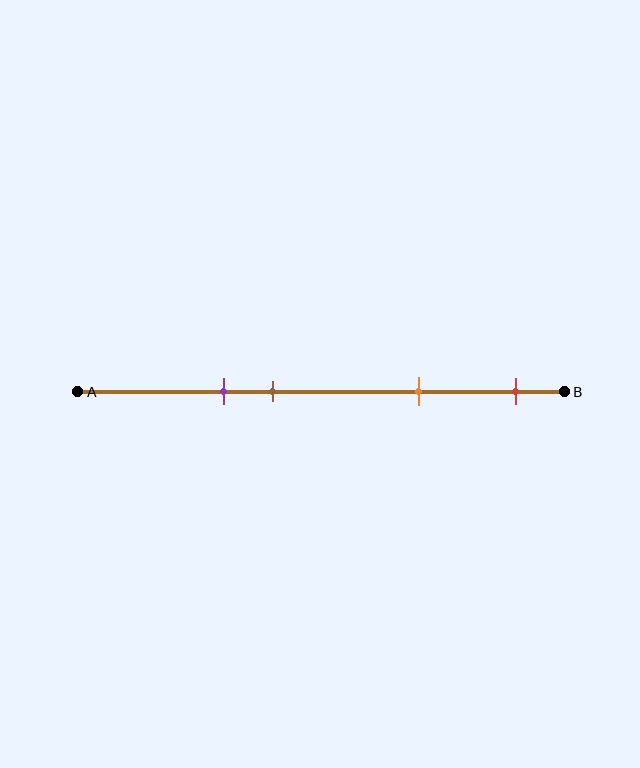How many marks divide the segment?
There are 4 marks dividing the segment.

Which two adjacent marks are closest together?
The purple and brown marks are the closest adjacent pair.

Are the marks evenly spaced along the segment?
No, the marks are not evenly spaced.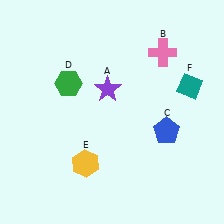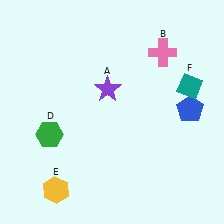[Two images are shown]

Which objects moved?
The objects that moved are: the blue pentagon (C), the green hexagon (D), the yellow hexagon (E).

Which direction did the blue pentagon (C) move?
The blue pentagon (C) moved right.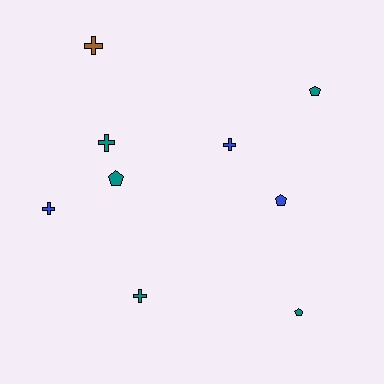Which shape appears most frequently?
Cross, with 5 objects.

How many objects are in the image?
There are 9 objects.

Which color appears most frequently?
Teal, with 5 objects.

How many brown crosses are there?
There is 1 brown cross.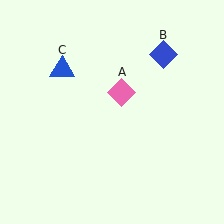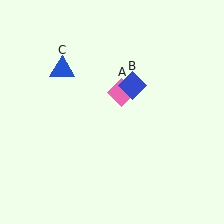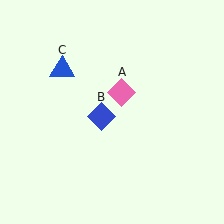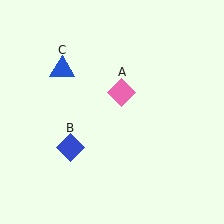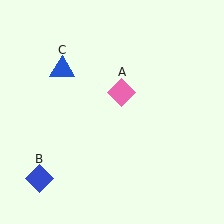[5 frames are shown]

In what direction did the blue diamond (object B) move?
The blue diamond (object B) moved down and to the left.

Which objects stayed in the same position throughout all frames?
Pink diamond (object A) and blue triangle (object C) remained stationary.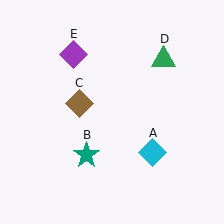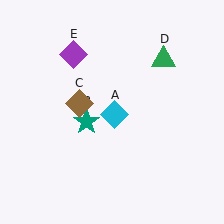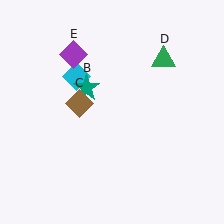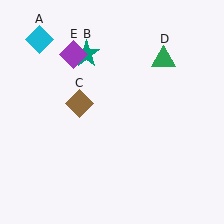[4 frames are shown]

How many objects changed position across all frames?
2 objects changed position: cyan diamond (object A), teal star (object B).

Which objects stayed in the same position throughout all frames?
Brown diamond (object C) and green triangle (object D) and purple diamond (object E) remained stationary.